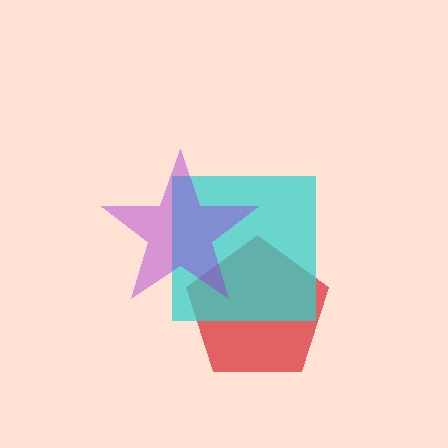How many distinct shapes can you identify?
There are 3 distinct shapes: a red pentagon, a cyan square, a purple star.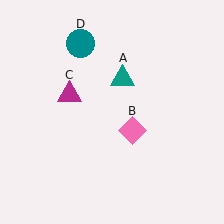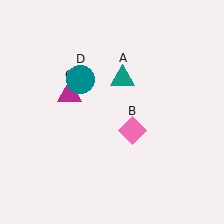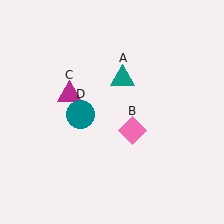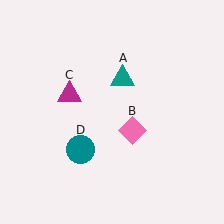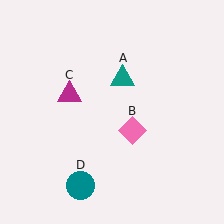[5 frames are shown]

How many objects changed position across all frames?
1 object changed position: teal circle (object D).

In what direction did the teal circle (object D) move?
The teal circle (object D) moved down.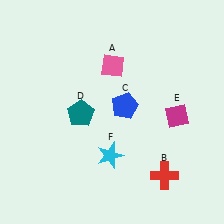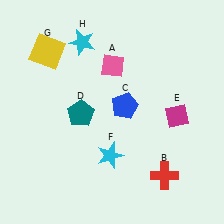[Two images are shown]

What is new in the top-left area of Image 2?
A cyan star (H) was added in the top-left area of Image 2.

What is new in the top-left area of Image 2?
A yellow square (G) was added in the top-left area of Image 2.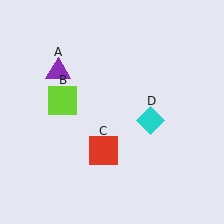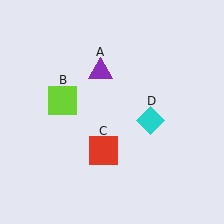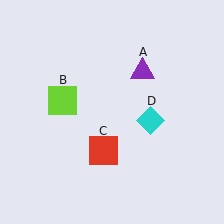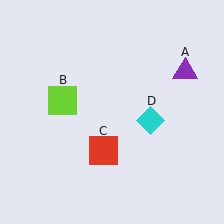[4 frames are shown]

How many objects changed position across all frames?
1 object changed position: purple triangle (object A).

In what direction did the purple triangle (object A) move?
The purple triangle (object A) moved right.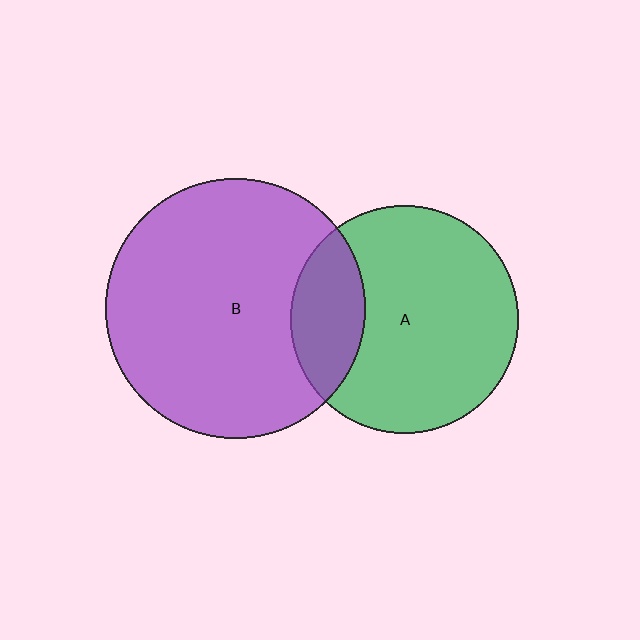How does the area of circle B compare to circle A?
Approximately 1.3 times.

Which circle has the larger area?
Circle B (purple).